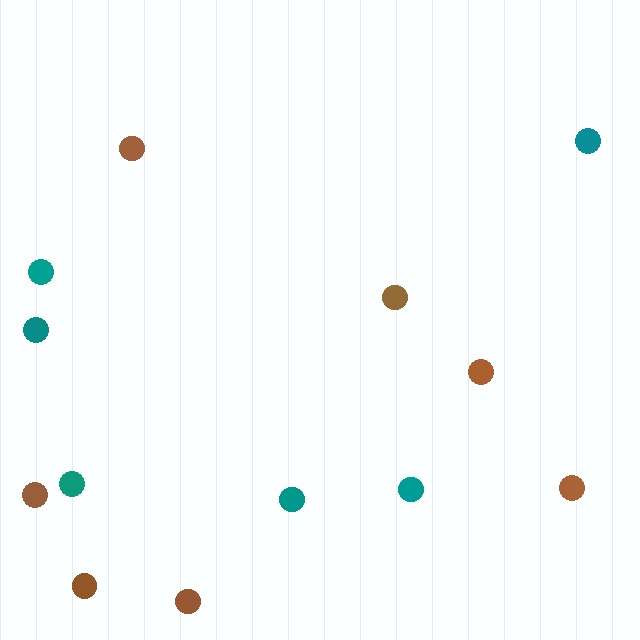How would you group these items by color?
There are 2 groups: one group of teal circles (6) and one group of brown circles (7).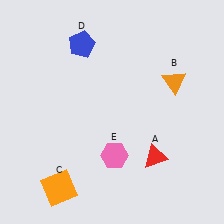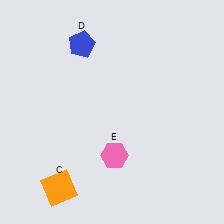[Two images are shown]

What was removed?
The orange triangle (B), the red triangle (A) were removed in Image 2.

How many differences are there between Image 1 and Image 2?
There are 2 differences between the two images.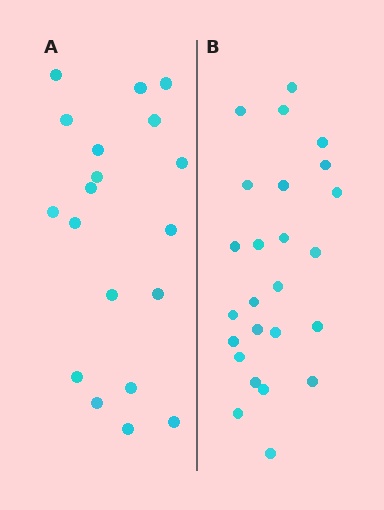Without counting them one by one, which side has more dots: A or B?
Region B (the right region) has more dots.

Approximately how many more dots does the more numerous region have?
Region B has about 6 more dots than region A.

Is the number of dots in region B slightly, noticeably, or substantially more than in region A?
Region B has noticeably more, but not dramatically so. The ratio is roughly 1.3 to 1.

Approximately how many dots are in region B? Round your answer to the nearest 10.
About 20 dots. (The exact count is 25, which rounds to 20.)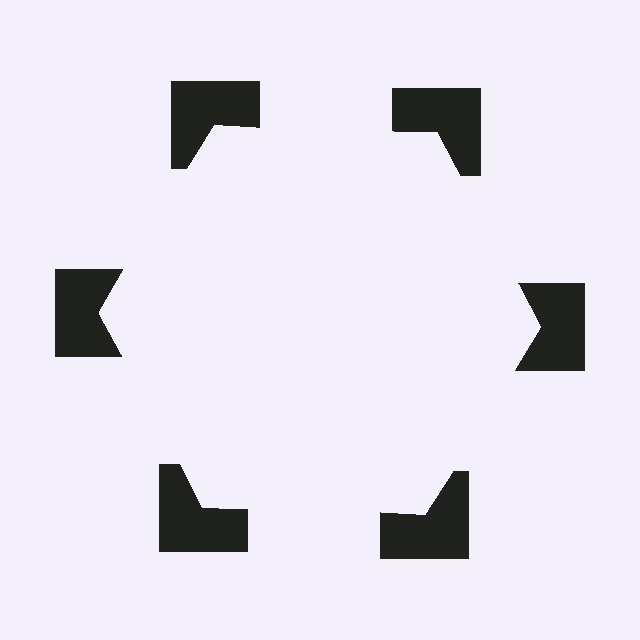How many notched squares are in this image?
There are 6 — one at each vertex of the illusory hexagon.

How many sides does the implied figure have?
6 sides.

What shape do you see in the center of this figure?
An illusory hexagon — its edges are inferred from the aligned wedge cuts in the notched squares, not physically drawn.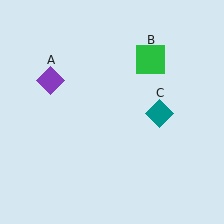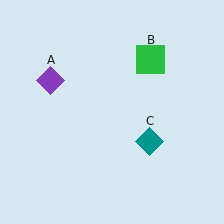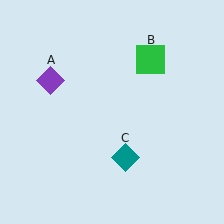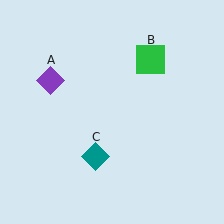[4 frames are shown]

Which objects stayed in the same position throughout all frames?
Purple diamond (object A) and green square (object B) remained stationary.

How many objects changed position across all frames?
1 object changed position: teal diamond (object C).